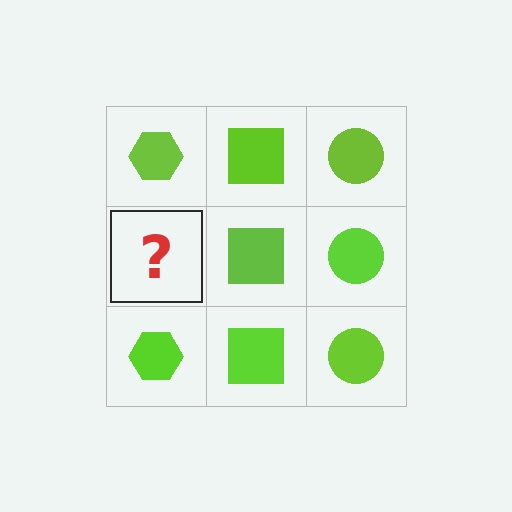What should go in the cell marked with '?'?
The missing cell should contain a lime hexagon.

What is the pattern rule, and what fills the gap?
The rule is that each column has a consistent shape. The gap should be filled with a lime hexagon.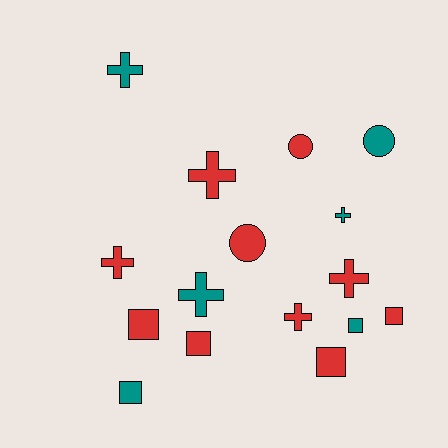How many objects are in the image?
There are 16 objects.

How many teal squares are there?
There are 2 teal squares.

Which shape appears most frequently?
Cross, with 7 objects.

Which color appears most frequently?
Red, with 10 objects.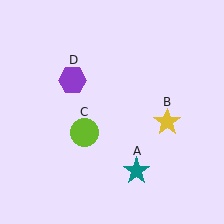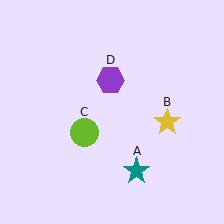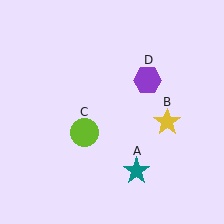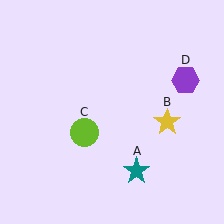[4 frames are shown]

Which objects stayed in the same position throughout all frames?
Teal star (object A) and yellow star (object B) and lime circle (object C) remained stationary.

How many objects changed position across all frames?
1 object changed position: purple hexagon (object D).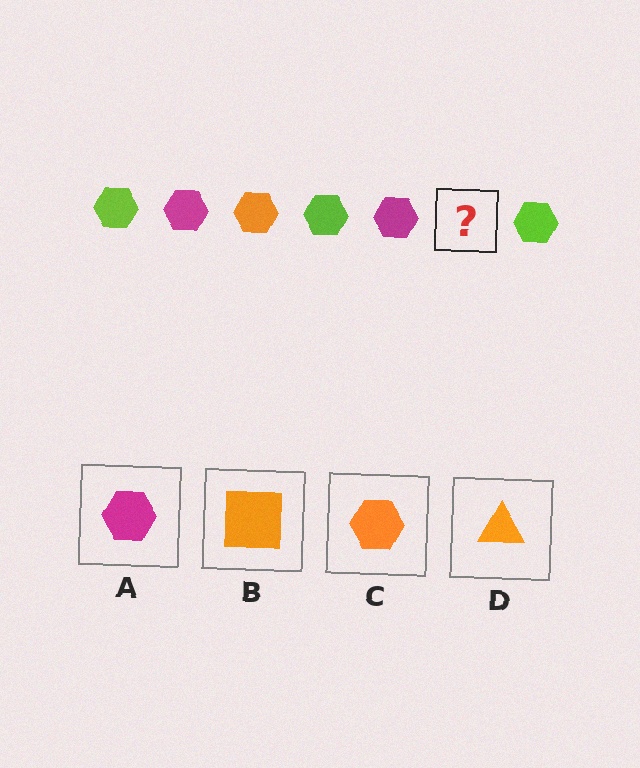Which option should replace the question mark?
Option C.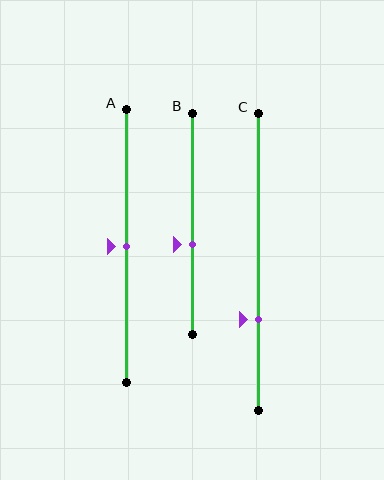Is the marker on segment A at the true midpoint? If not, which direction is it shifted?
Yes, the marker on segment A is at the true midpoint.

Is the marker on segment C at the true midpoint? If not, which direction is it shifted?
No, the marker on segment C is shifted downward by about 19% of the segment length.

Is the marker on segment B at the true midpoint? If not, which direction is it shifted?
No, the marker on segment B is shifted downward by about 9% of the segment length.